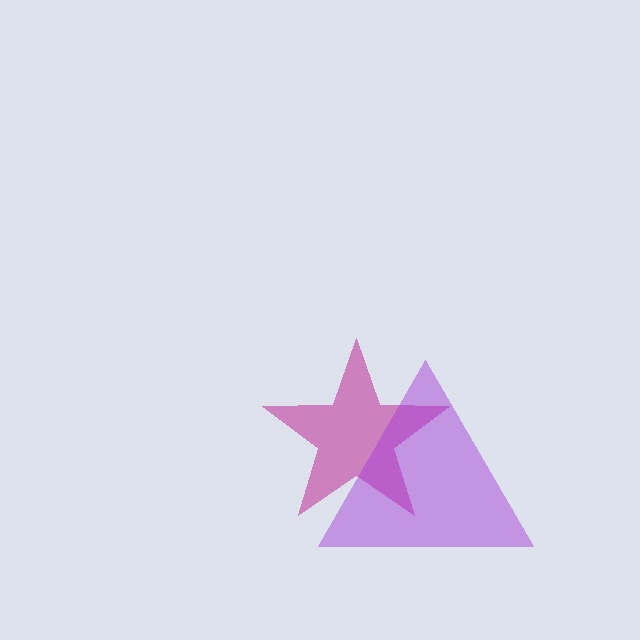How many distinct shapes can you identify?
There are 2 distinct shapes: a magenta star, a purple triangle.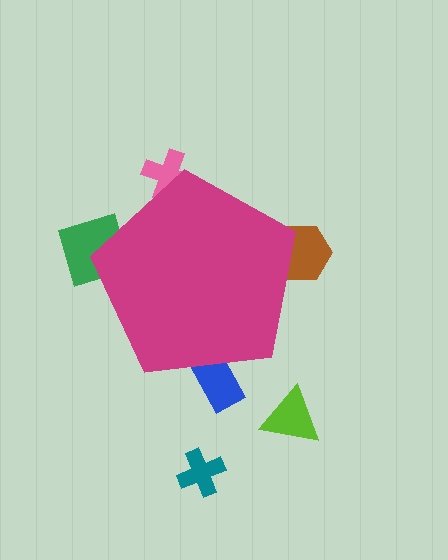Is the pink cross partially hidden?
Yes, the pink cross is partially hidden behind the magenta pentagon.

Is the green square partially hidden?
Yes, the green square is partially hidden behind the magenta pentagon.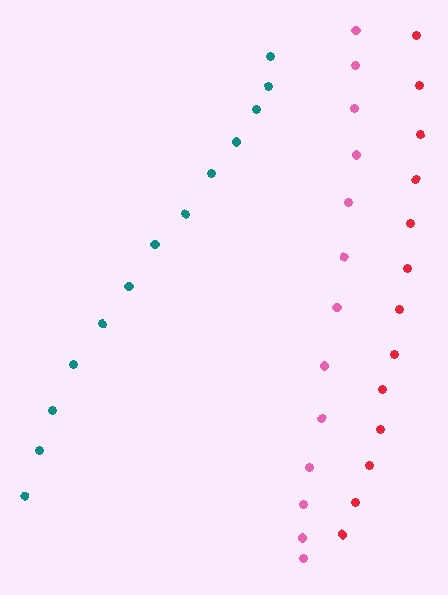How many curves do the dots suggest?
There are 3 distinct paths.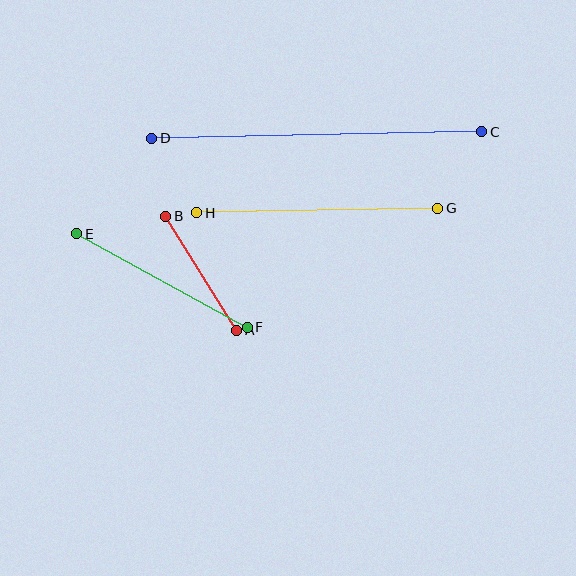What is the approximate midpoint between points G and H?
The midpoint is at approximately (317, 211) pixels.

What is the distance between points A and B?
The distance is approximately 134 pixels.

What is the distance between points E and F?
The distance is approximately 195 pixels.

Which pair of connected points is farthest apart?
Points C and D are farthest apart.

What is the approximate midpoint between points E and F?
The midpoint is at approximately (162, 280) pixels.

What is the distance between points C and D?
The distance is approximately 330 pixels.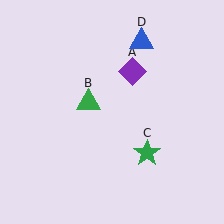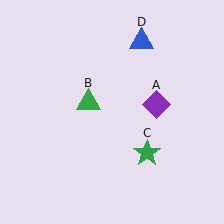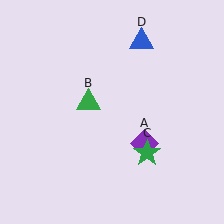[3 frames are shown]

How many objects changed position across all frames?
1 object changed position: purple diamond (object A).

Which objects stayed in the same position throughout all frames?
Green triangle (object B) and green star (object C) and blue triangle (object D) remained stationary.